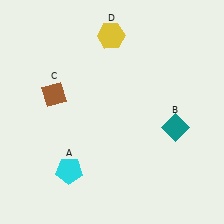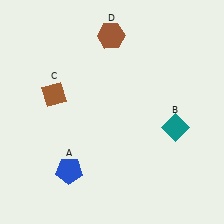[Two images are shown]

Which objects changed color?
A changed from cyan to blue. D changed from yellow to brown.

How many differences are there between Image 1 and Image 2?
There are 2 differences between the two images.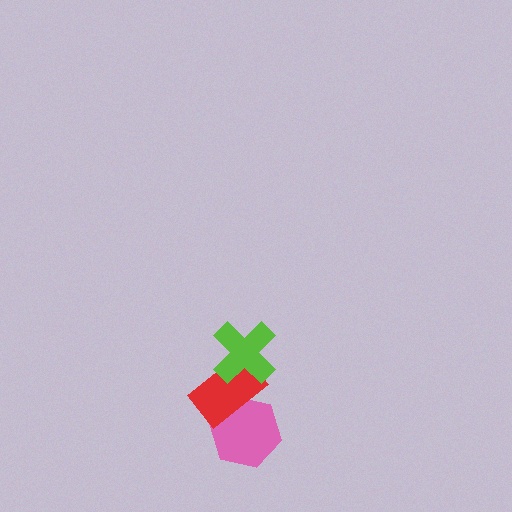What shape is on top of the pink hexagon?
The red rectangle is on top of the pink hexagon.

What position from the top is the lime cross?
The lime cross is 1st from the top.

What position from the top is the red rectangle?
The red rectangle is 2nd from the top.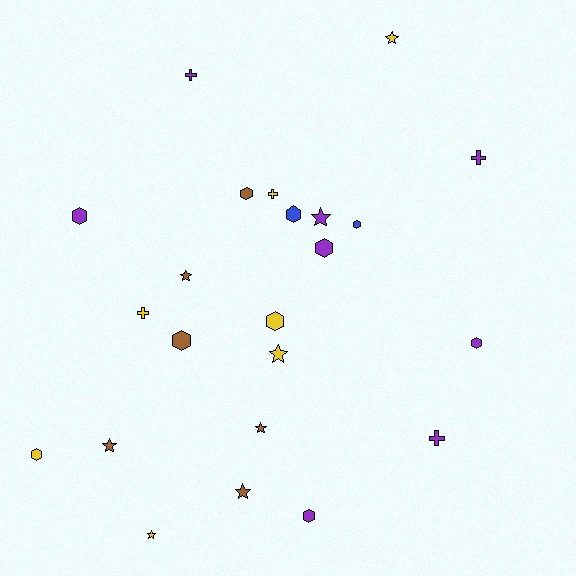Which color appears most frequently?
Purple, with 8 objects.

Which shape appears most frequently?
Hexagon, with 10 objects.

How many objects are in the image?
There are 23 objects.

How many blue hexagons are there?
There are 2 blue hexagons.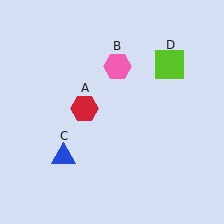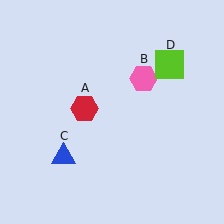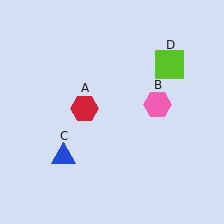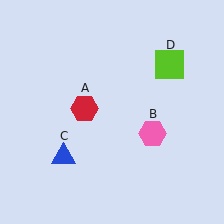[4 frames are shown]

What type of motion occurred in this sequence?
The pink hexagon (object B) rotated clockwise around the center of the scene.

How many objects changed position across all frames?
1 object changed position: pink hexagon (object B).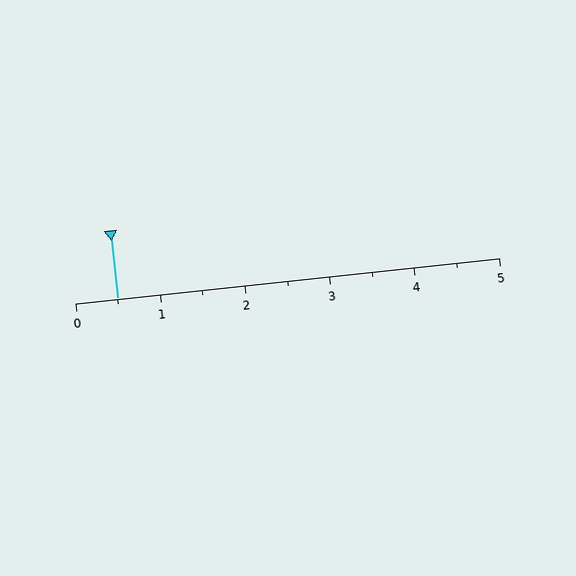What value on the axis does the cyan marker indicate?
The marker indicates approximately 0.5.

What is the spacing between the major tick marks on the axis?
The major ticks are spaced 1 apart.